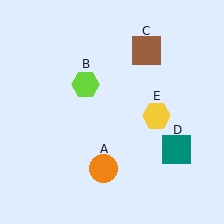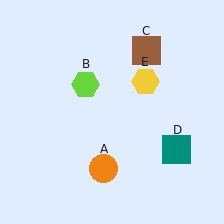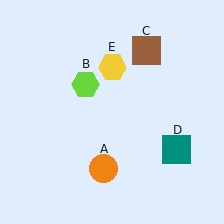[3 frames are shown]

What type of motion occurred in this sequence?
The yellow hexagon (object E) rotated counterclockwise around the center of the scene.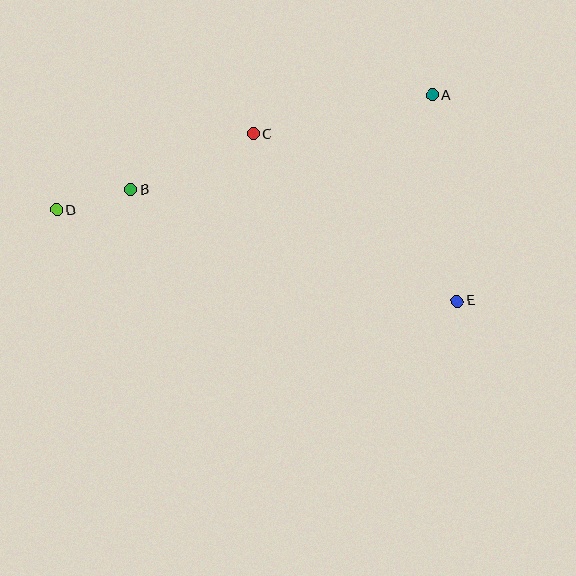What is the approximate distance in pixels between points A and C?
The distance between A and C is approximately 183 pixels.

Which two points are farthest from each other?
Points D and E are farthest from each other.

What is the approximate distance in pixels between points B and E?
The distance between B and E is approximately 345 pixels.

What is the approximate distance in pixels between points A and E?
The distance between A and E is approximately 207 pixels.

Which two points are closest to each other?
Points B and D are closest to each other.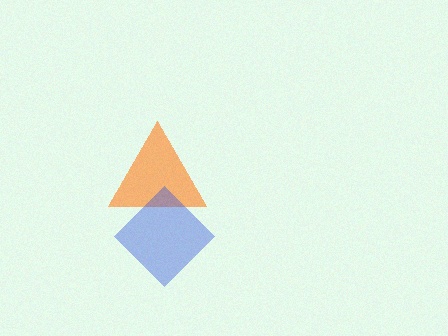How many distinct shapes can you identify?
There are 2 distinct shapes: an orange triangle, a blue diamond.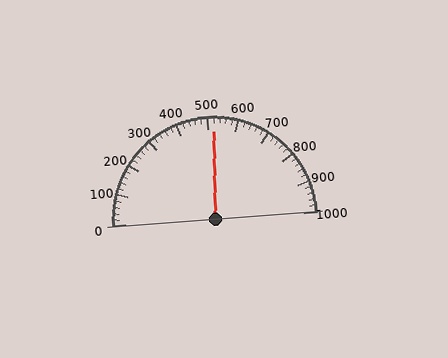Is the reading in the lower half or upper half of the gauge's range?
The reading is in the upper half of the range (0 to 1000).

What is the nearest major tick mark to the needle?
The nearest major tick mark is 500.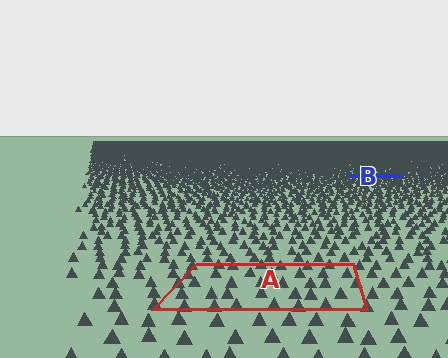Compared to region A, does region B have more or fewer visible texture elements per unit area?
Region B has more texture elements per unit area — they are packed more densely because it is farther away.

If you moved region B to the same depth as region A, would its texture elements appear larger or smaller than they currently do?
They would appear larger. At a closer depth, the same texture elements are projected at a bigger on-screen size.